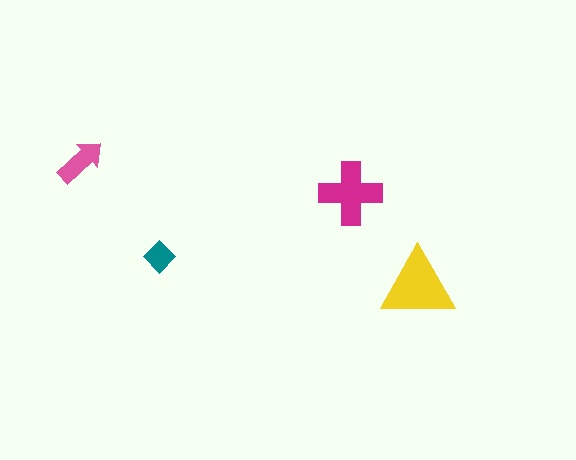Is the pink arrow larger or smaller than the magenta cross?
Smaller.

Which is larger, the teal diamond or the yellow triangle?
The yellow triangle.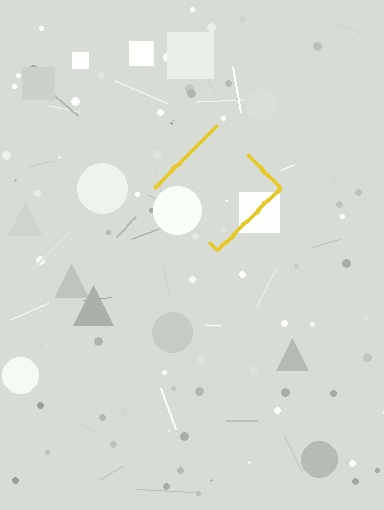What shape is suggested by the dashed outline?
The dashed outline suggests a diamond.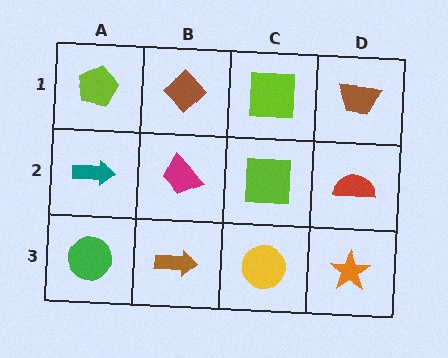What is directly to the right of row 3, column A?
A brown arrow.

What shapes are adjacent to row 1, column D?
A red semicircle (row 2, column D), a lime square (row 1, column C).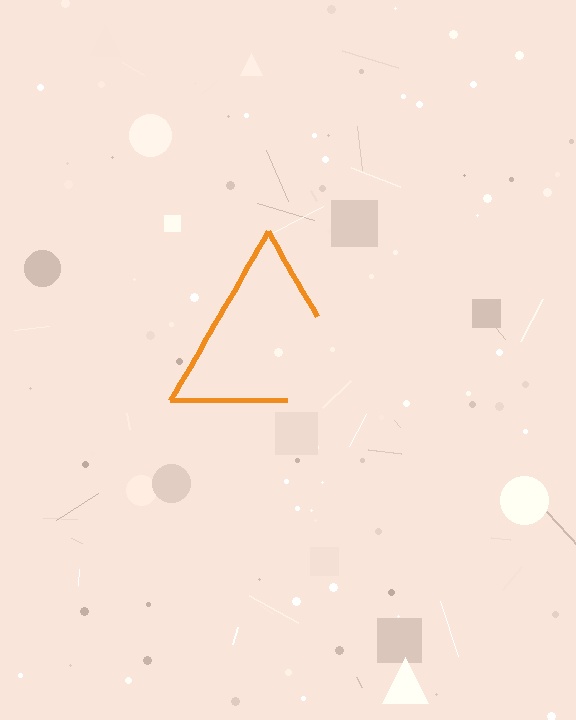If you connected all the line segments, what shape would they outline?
They would outline a triangle.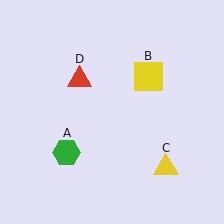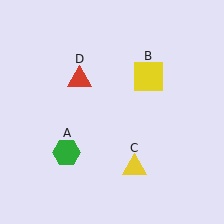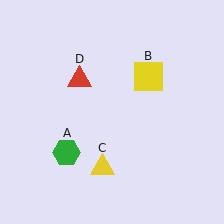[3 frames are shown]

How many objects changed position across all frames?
1 object changed position: yellow triangle (object C).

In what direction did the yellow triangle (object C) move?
The yellow triangle (object C) moved left.